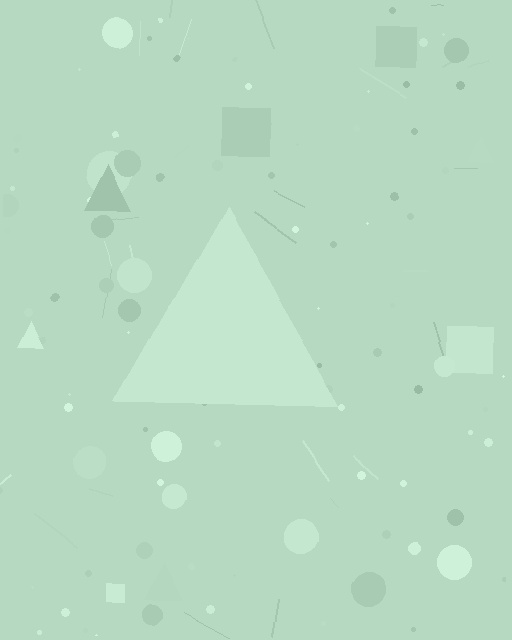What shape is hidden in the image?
A triangle is hidden in the image.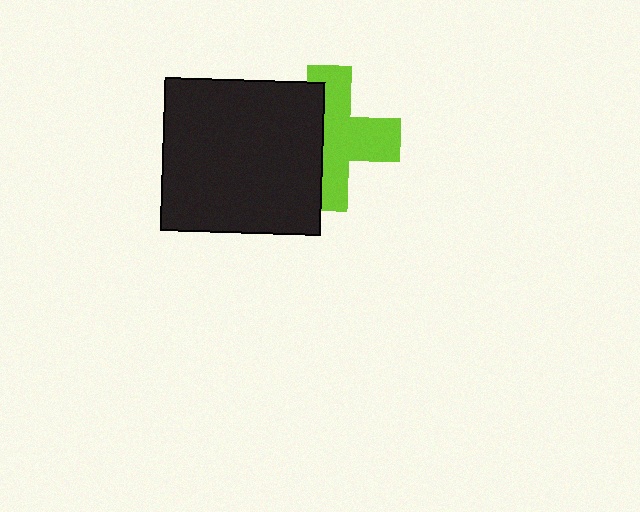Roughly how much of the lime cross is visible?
About half of it is visible (roughly 58%).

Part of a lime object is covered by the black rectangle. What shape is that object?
It is a cross.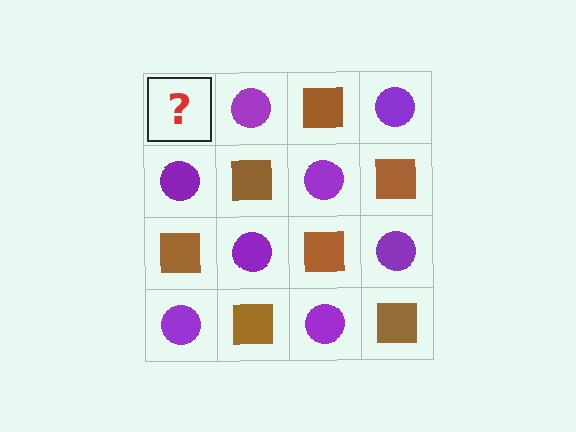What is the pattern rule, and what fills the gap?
The rule is that it alternates brown square and purple circle in a checkerboard pattern. The gap should be filled with a brown square.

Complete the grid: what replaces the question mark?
The question mark should be replaced with a brown square.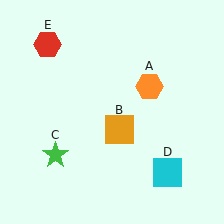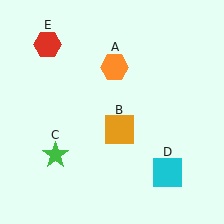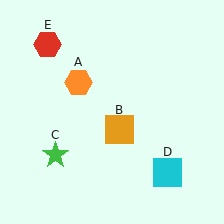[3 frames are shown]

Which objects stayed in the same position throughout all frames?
Orange square (object B) and green star (object C) and cyan square (object D) and red hexagon (object E) remained stationary.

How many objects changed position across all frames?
1 object changed position: orange hexagon (object A).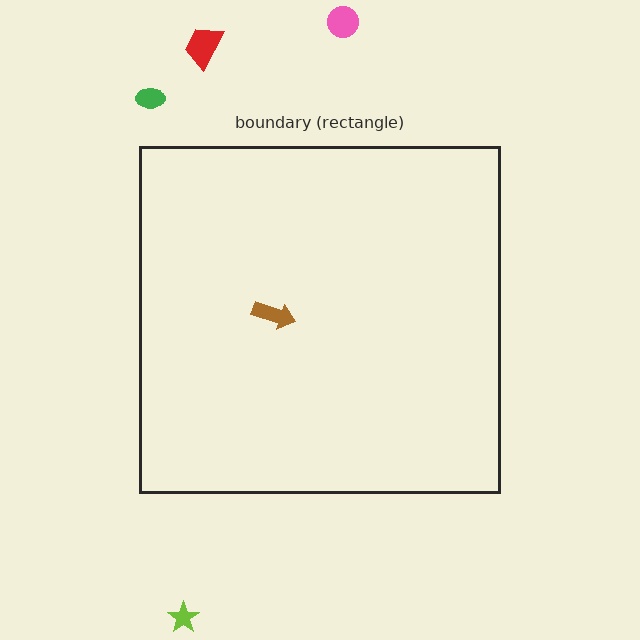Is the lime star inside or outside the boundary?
Outside.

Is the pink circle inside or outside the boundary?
Outside.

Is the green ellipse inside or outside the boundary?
Outside.